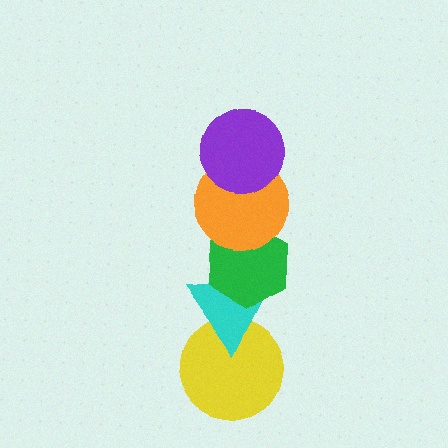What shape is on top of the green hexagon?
The orange circle is on top of the green hexagon.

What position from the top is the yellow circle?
The yellow circle is 5th from the top.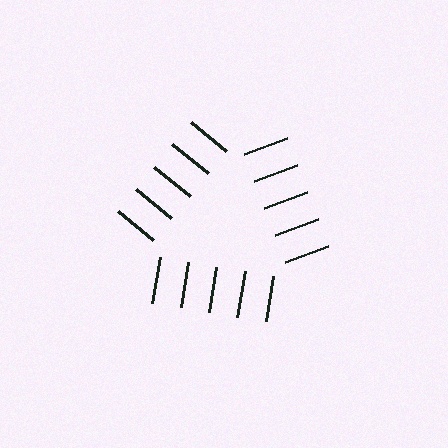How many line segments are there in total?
15 — 5 along each of the 3 edges.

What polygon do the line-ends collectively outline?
An illusory triangle — the line segments terminate on its edges but no continuous stroke is drawn.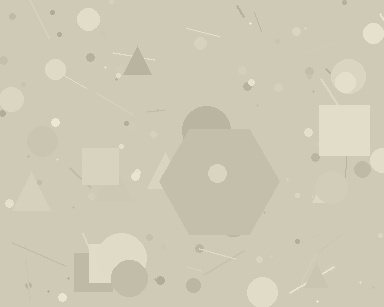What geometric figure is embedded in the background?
A hexagon is embedded in the background.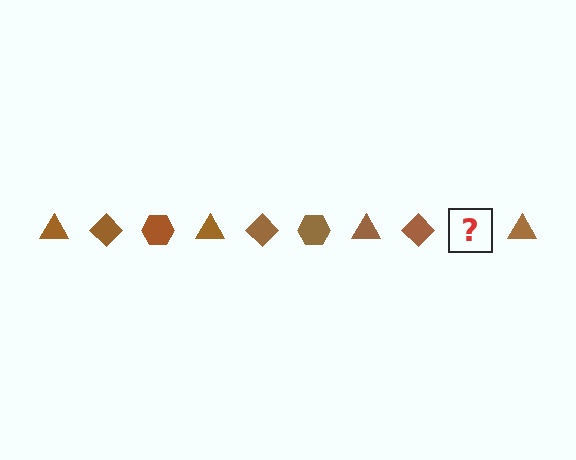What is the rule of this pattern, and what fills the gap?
The rule is that the pattern cycles through triangle, diamond, hexagon shapes in brown. The gap should be filled with a brown hexagon.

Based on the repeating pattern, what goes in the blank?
The blank should be a brown hexagon.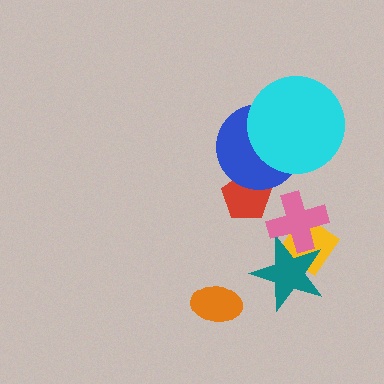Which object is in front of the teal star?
The pink cross is in front of the teal star.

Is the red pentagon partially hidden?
Yes, it is partially covered by another shape.